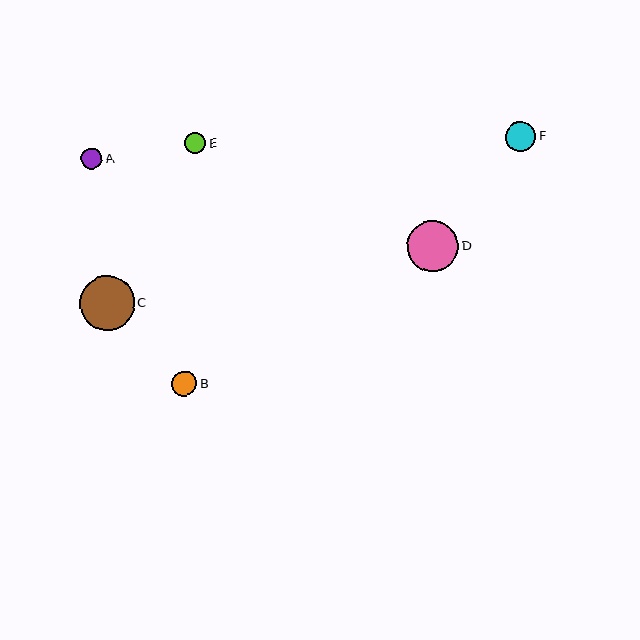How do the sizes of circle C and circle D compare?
Circle C and circle D are approximately the same size.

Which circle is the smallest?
Circle A is the smallest with a size of approximately 21 pixels.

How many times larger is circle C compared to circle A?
Circle C is approximately 2.6 times the size of circle A.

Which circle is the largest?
Circle C is the largest with a size of approximately 55 pixels.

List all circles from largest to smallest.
From largest to smallest: C, D, F, B, E, A.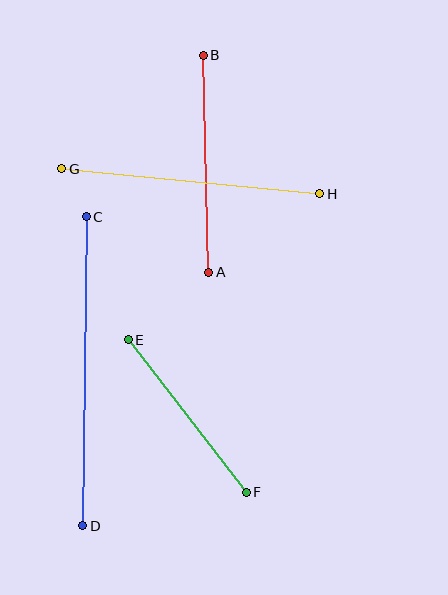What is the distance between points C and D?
The distance is approximately 309 pixels.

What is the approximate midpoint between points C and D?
The midpoint is at approximately (85, 371) pixels.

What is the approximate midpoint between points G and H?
The midpoint is at approximately (191, 181) pixels.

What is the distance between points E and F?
The distance is approximately 193 pixels.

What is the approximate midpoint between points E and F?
The midpoint is at approximately (187, 416) pixels.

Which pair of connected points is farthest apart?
Points C and D are farthest apart.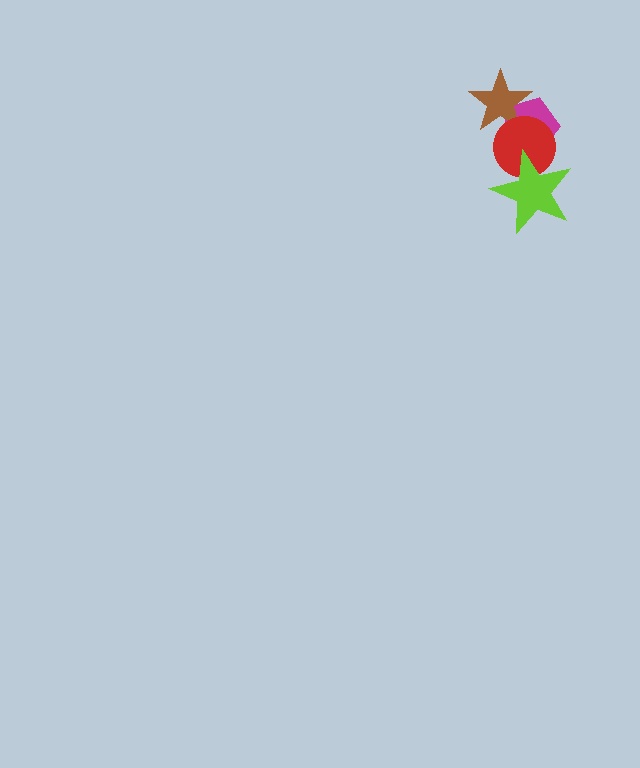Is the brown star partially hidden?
Yes, it is partially covered by another shape.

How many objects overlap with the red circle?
3 objects overlap with the red circle.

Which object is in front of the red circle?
The lime star is in front of the red circle.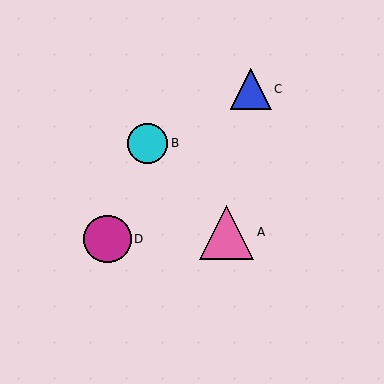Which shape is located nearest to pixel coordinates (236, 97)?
The blue triangle (labeled C) at (251, 89) is nearest to that location.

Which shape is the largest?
The pink triangle (labeled A) is the largest.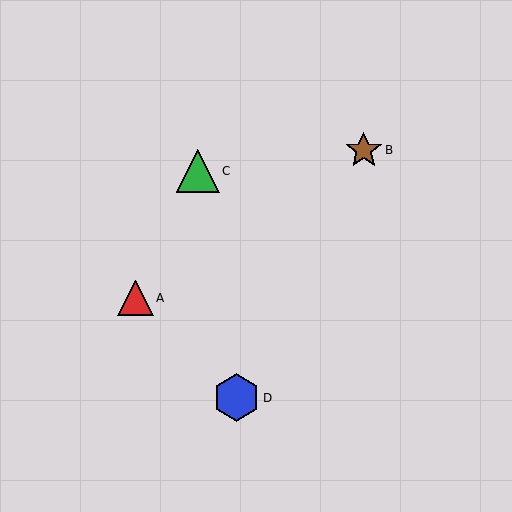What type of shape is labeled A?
Shape A is a red triangle.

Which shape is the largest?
The blue hexagon (labeled D) is the largest.